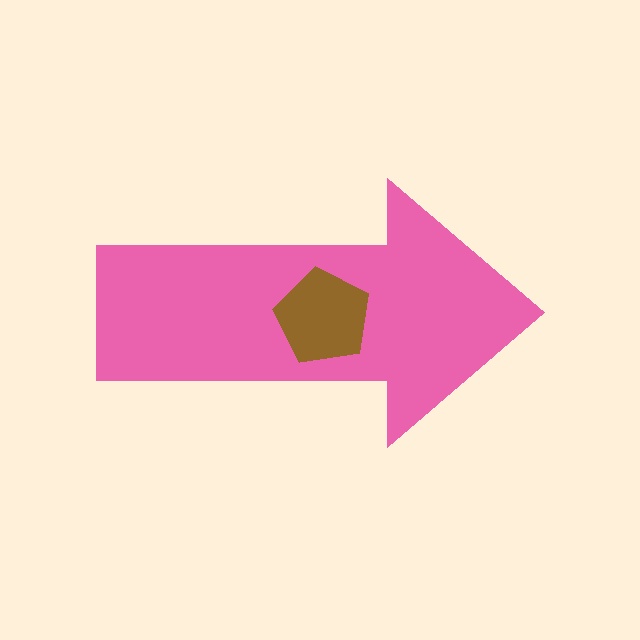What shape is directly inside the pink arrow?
The brown pentagon.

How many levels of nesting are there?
2.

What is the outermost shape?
The pink arrow.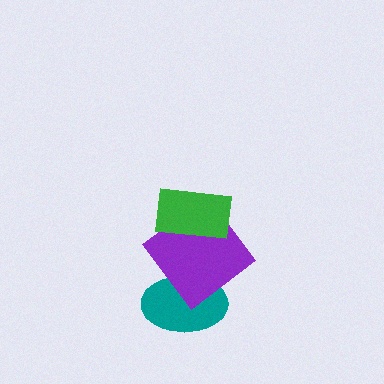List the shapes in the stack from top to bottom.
From top to bottom: the green rectangle, the purple diamond, the teal ellipse.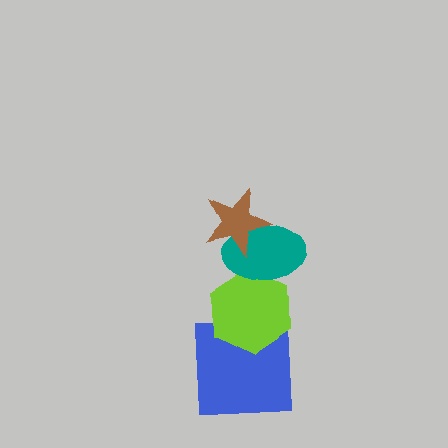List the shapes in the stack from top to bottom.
From top to bottom: the brown star, the teal ellipse, the lime hexagon, the blue square.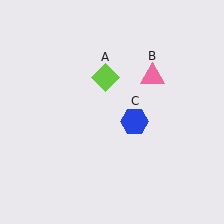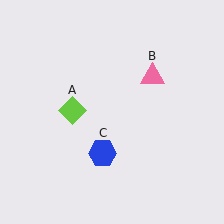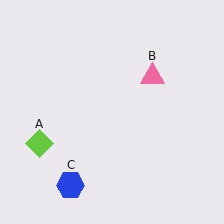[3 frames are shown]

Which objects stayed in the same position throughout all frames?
Pink triangle (object B) remained stationary.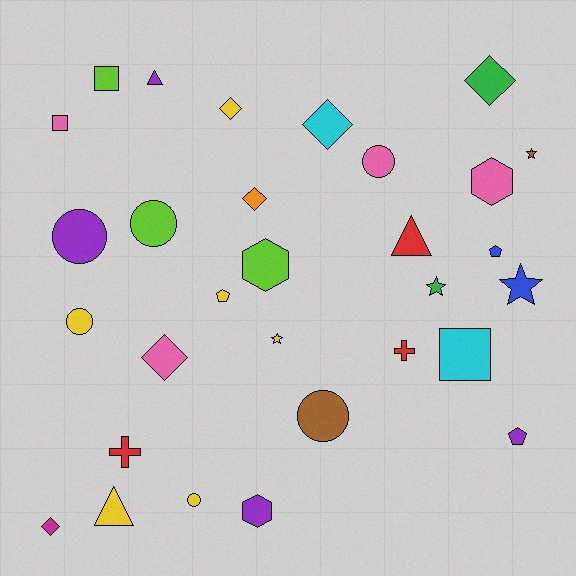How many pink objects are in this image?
There are 4 pink objects.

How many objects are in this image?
There are 30 objects.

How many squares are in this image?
There are 3 squares.